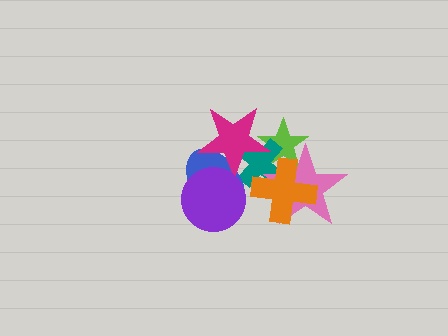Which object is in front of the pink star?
The orange cross is in front of the pink star.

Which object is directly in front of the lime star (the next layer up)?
The teal cross is directly in front of the lime star.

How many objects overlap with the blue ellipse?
3 objects overlap with the blue ellipse.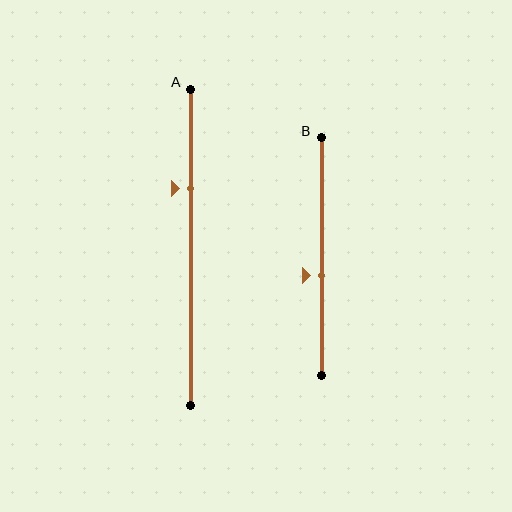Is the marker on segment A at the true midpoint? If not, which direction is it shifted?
No, the marker on segment A is shifted upward by about 19% of the segment length.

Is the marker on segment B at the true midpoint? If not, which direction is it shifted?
No, the marker on segment B is shifted downward by about 8% of the segment length.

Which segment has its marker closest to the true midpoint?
Segment B has its marker closest to the true midpoint.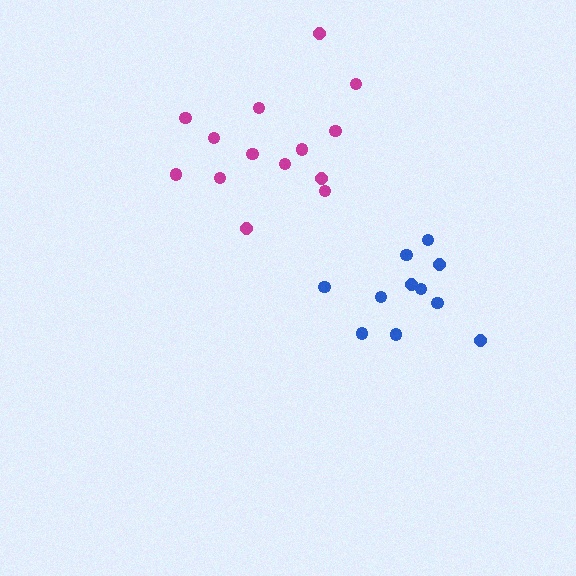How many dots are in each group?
Group 1: 14 dots, Group 2: 11 dots (25 total).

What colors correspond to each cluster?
The clusters are colored: magenta, blue.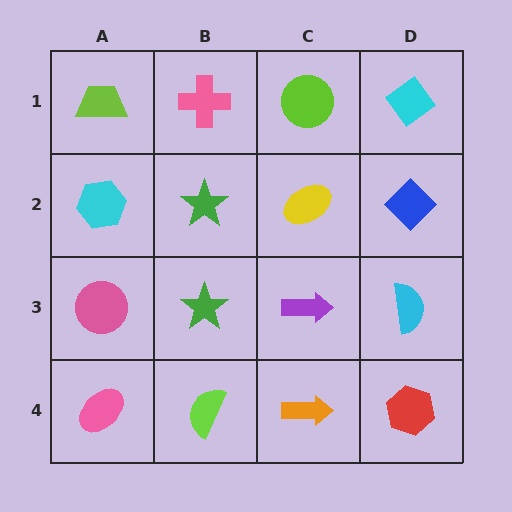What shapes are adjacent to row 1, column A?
A cyan hexagon (row 2, column A), a pink cross (row 1, column B).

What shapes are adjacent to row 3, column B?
A green star (row 2, column B), a lime semicircle (row 4, column B), a pink circle (row 3, column A), a purple arrow (row 3, column C).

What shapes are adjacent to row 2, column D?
A cyan diamond (row 1, column D), a cyan semicircle (row 3, column D), a yellow ellipse (row 2, column C).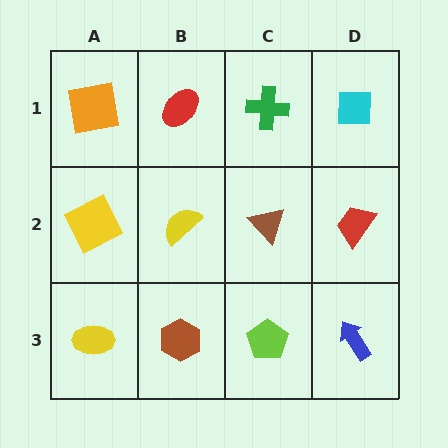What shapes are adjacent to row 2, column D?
A cyan square (row 1, column D), a blue arrow (row 3, column D), a brown triangle (row 2, column C).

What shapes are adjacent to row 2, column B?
A red ellipse (row 1, column B), a brown hexagon (row 3, column B), a yellow square (row 2, column A), a brown triangle (row 2, column C).